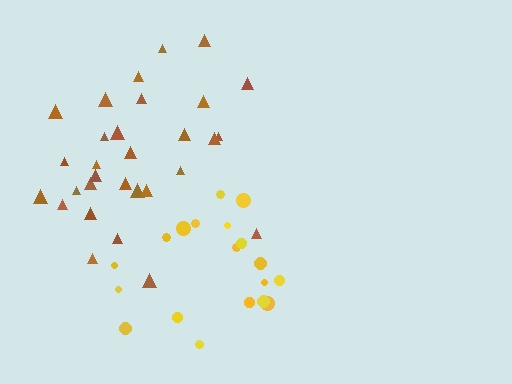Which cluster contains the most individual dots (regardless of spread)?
Brown (30).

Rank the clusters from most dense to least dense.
brown, yellow.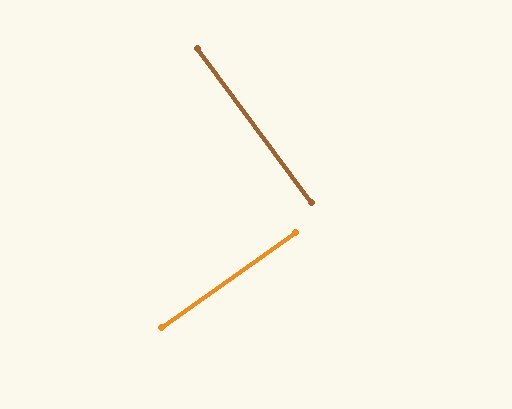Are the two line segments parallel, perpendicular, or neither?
Perpendicular — they meet at approximately 89°.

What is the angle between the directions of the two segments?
Approximately 89 degrees.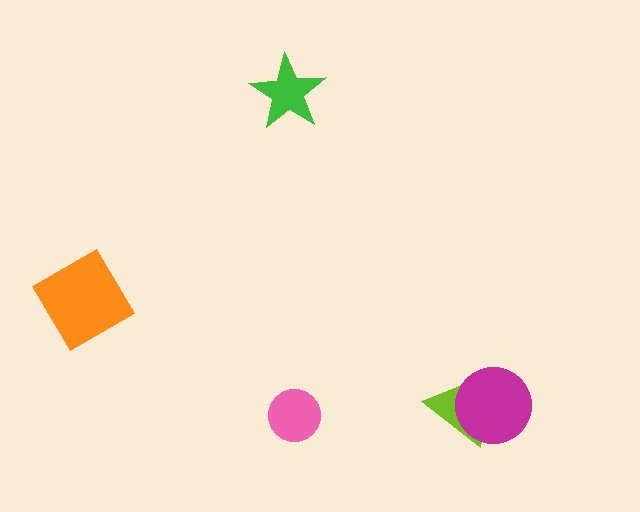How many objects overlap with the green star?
0 objects overlap with the green star.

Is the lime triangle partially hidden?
Yes, it is partially covered by another shape.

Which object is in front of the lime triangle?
The magenta circle is in front of the lime triangle.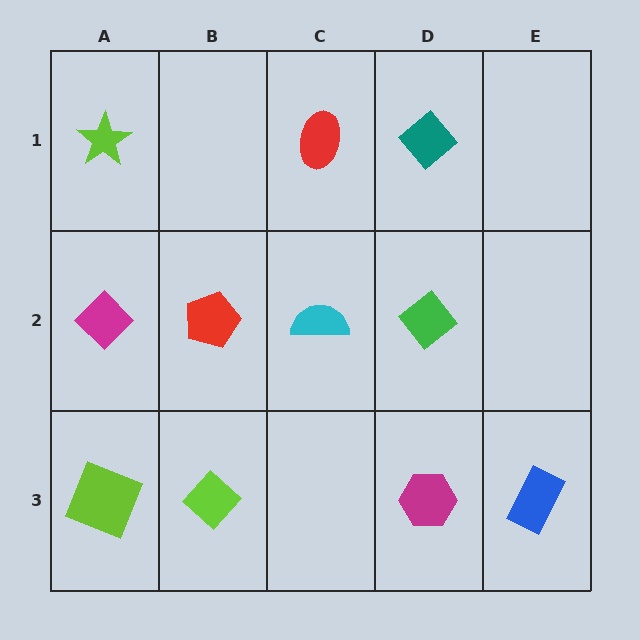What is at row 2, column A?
A magenta diamond.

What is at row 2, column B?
A red pentagon.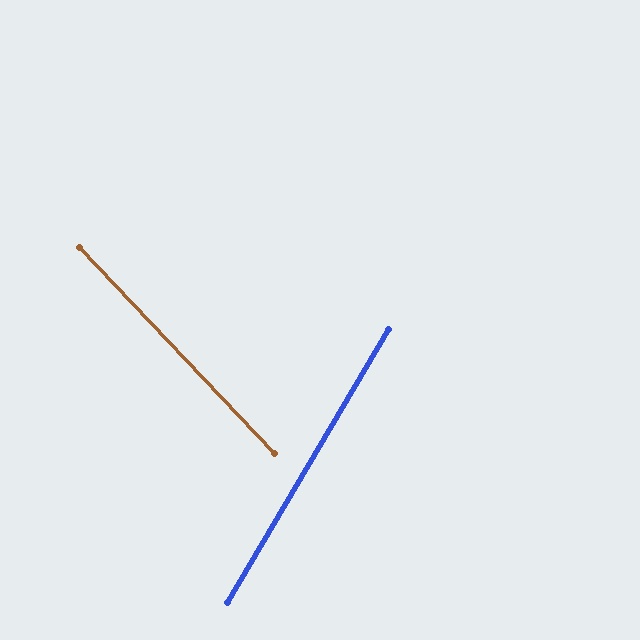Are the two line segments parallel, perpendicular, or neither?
Neither parallel nor perpendicular — they differ by about 74°.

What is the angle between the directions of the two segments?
Approximately 74 degrees.